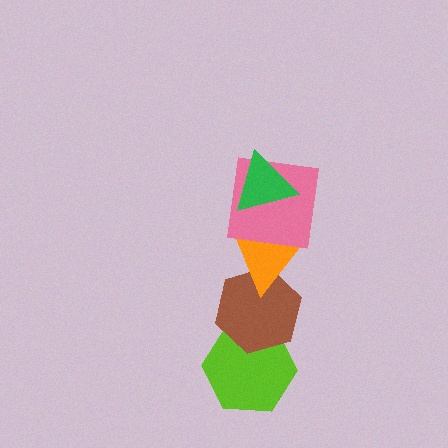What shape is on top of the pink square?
The green triangle is on top of the pink square.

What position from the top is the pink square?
The pink square is 2nd from the top.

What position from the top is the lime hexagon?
The lime hexagon is 5th from the top.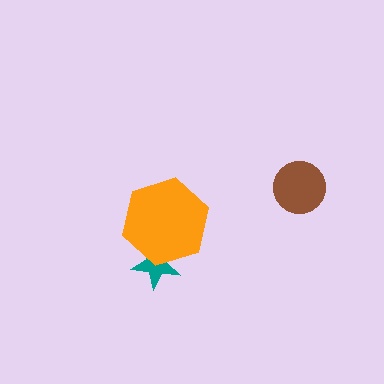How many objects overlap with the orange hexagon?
1 object overlaps with the orange hexagon.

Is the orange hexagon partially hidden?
No, no other shape covers it.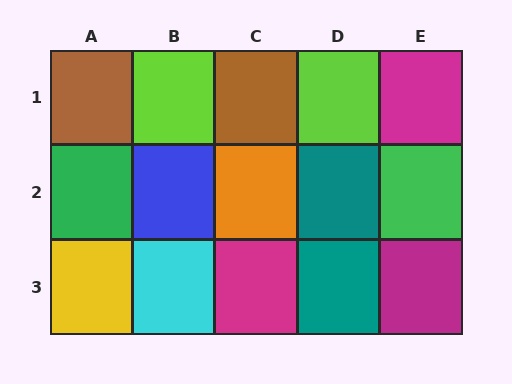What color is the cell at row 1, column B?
Lime.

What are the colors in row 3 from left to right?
Yellow, cyan, magenta, teal, magenta.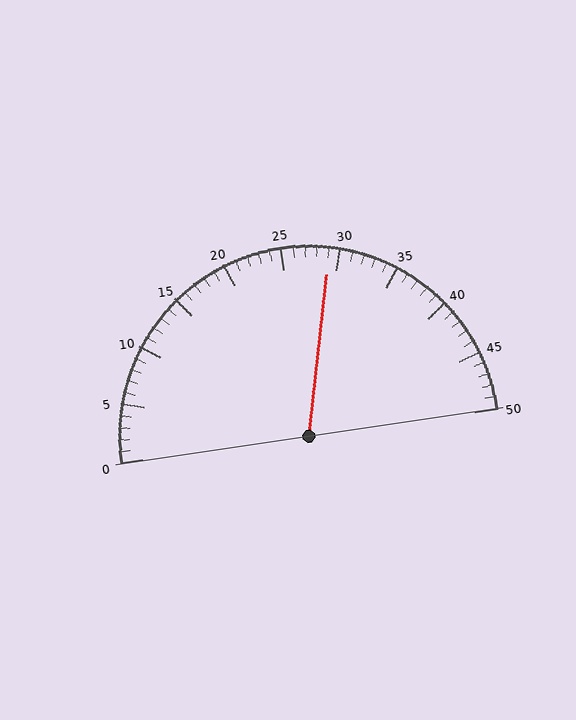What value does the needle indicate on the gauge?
The needle indicates approximately 29.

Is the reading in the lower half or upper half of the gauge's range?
The reading is in the upper half of the range (0 to 50).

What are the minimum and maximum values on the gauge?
The gauge ranges from 0 to 50.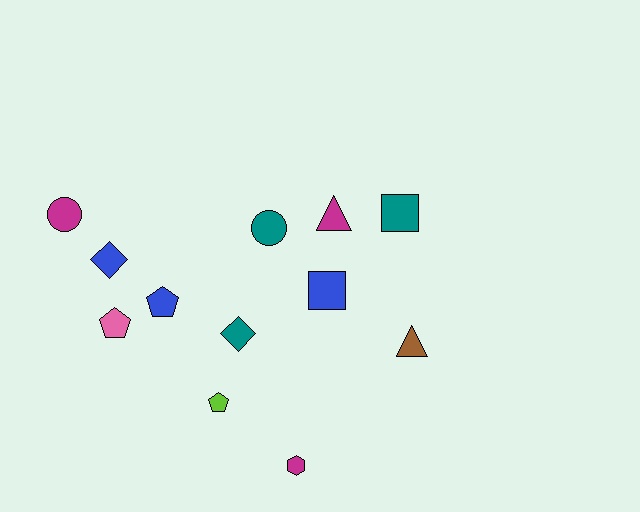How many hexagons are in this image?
There is 1 hexagon.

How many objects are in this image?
There are 12 objects.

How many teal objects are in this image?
There are 3 teal objects.